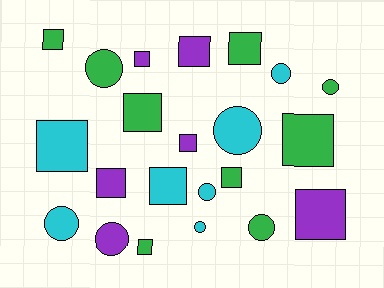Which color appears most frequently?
Green, with 9 objects.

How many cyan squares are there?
There are 2 cyan squares.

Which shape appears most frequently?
Square, with 13 objects.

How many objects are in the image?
There are 22 objects.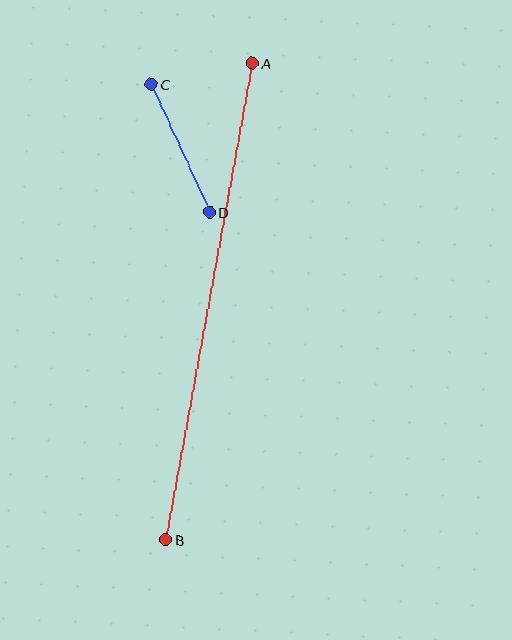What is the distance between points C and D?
The distance is approximately 141 pixels.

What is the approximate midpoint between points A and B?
The midpoint is at approximately (209, 301) pixels.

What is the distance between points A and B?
The distance is approximately 485 pixels.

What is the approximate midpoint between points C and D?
The midpoint is at approximately (180, 148) pixels.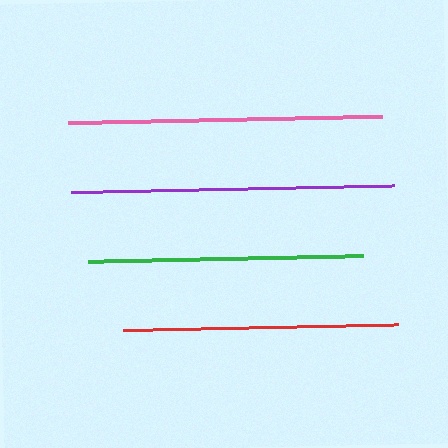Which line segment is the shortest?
The green line is the shortest at approximately 275 pixels.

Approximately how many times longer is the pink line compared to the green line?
The pink line is approximately 1.1 times the length of the green line.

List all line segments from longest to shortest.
From longest to shortest: purple, pink, red, green.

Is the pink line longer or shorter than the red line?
The pink line is longer than the red line.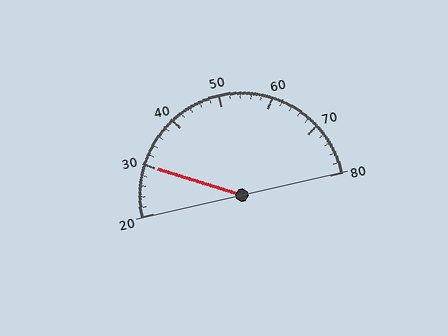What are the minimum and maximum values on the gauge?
The gauge ranges from 20 to 80.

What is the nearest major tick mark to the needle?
The nearest major tick mark is 30.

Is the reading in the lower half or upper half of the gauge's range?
The reading is in the lower half of the range (20 to 80).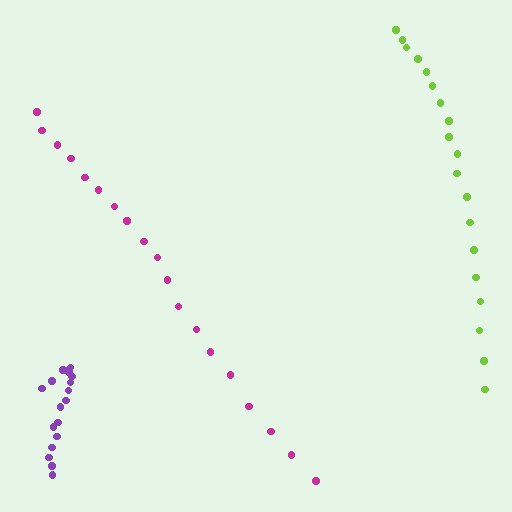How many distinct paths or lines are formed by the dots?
There are 3 distinct paths.